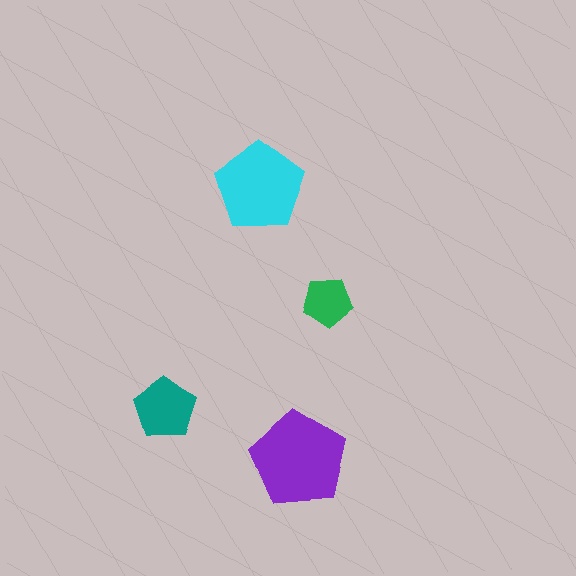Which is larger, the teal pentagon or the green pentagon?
The teal one.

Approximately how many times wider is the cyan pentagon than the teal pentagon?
About 1.5 times wider.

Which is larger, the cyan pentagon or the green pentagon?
The cyan one.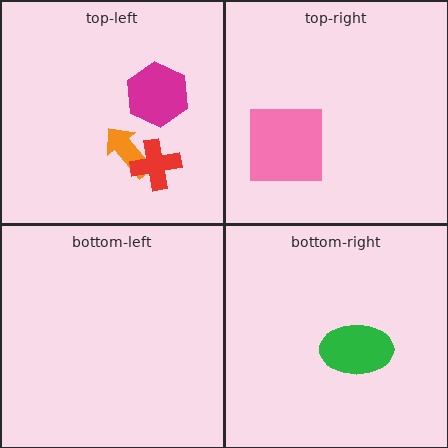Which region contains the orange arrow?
The top-left region.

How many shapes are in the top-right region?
1.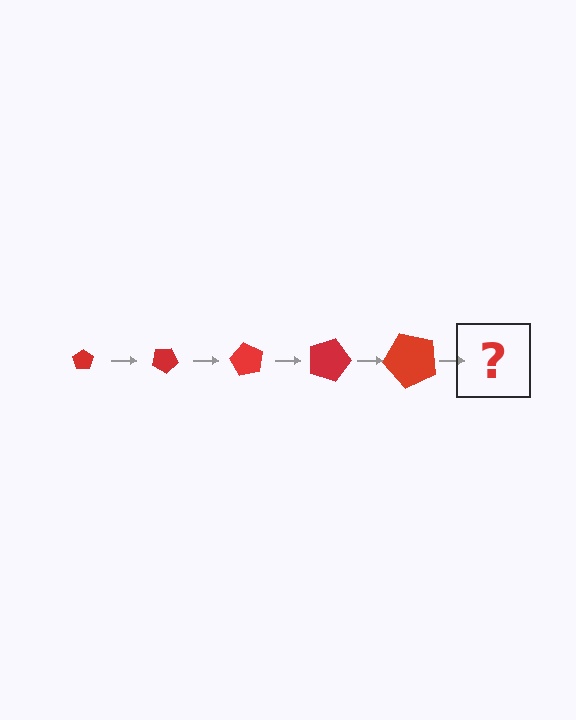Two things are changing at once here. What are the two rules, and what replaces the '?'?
The two rules are that the pentagon grows larger each step and it rotates 30 degrees each step. The '?' should be a pentagon, larger than the previous one and rotated 150 degrees from the start.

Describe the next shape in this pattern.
It should be a pentagon, larger than the previous one and rotated 150 degrees from the start.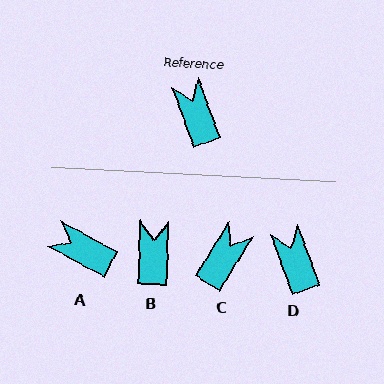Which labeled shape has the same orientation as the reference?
D.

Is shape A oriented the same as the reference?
No, it is off by about 42 degrees.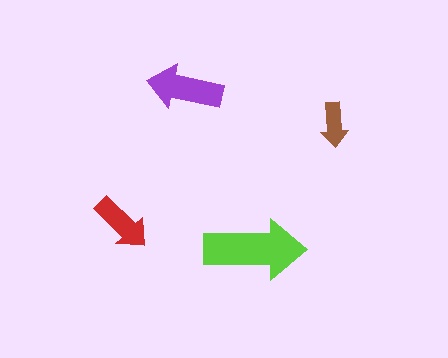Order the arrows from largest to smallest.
the lime one, the purple one, the red one, the brown one.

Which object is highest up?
The purple arrow is topmost.